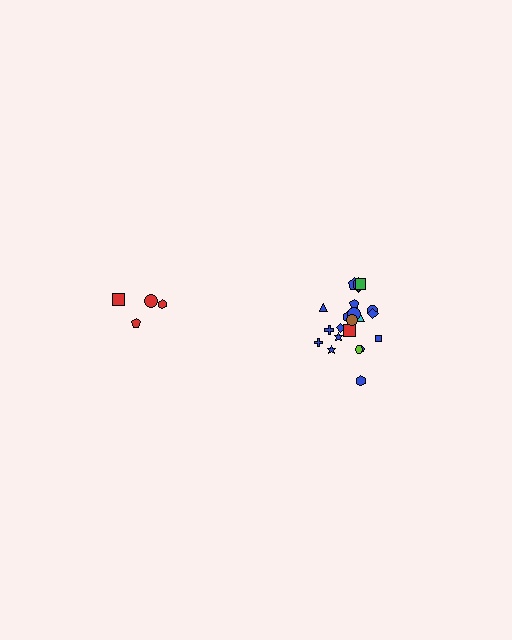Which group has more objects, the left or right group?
The right group.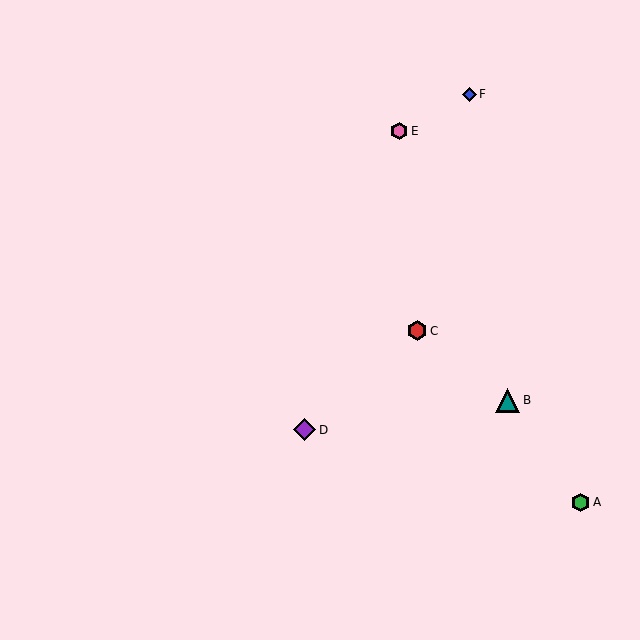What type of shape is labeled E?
Shape E is a pink hexagon.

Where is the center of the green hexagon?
The center of the green hexagon is at (580, 502).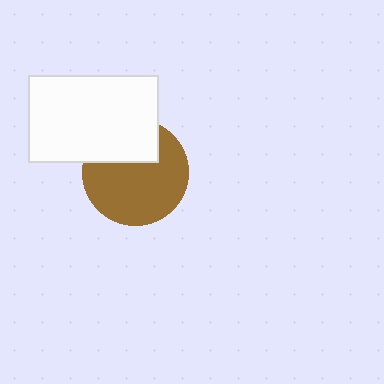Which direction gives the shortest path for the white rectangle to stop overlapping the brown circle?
Moving up gives the shortest separation.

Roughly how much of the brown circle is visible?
Most of it is visible (roughly 69%).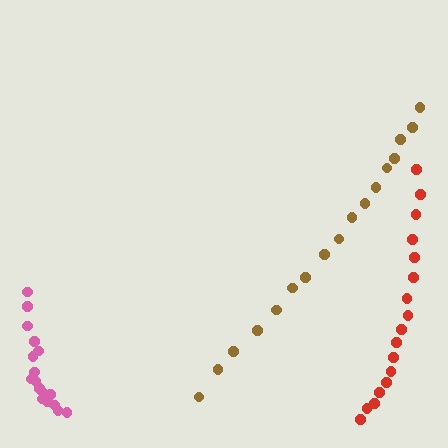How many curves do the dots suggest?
There are 3 distinct paths.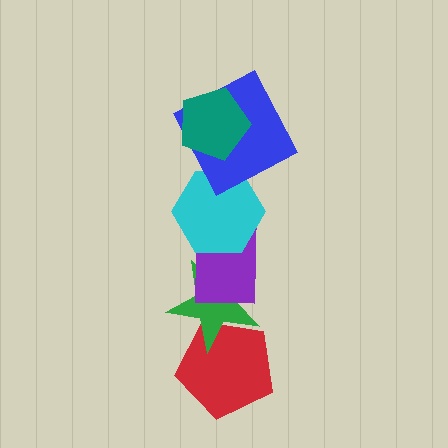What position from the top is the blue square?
The blue square is 2nd from the top.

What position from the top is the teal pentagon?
The teal pentagon is 1st from the top.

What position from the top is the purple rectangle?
The purple rectangle is 4th from the top.